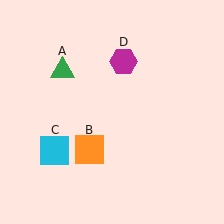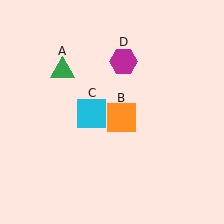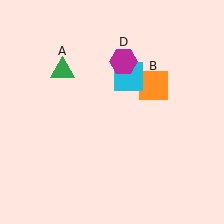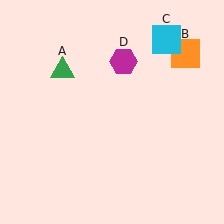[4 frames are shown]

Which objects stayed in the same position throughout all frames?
Green triangle (object A) and magenta hexagon (object D) remained stationary.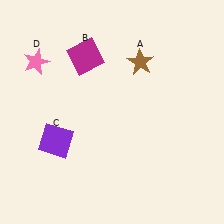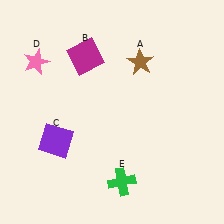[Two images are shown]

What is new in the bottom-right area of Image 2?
A green cross (E) was added in the bottom-right area of Image 2.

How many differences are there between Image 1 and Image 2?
There is 1 difference between the two images.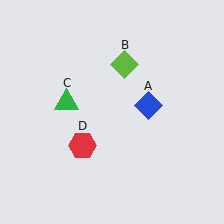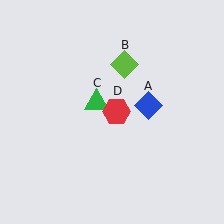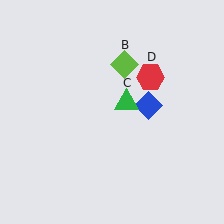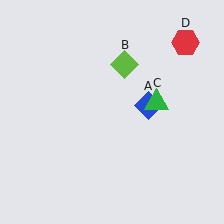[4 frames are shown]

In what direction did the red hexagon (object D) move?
The red hexagon (object D) moved up and to the right.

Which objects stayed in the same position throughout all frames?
Blue diamond (object A) and lime diamond (object B) remained stationary.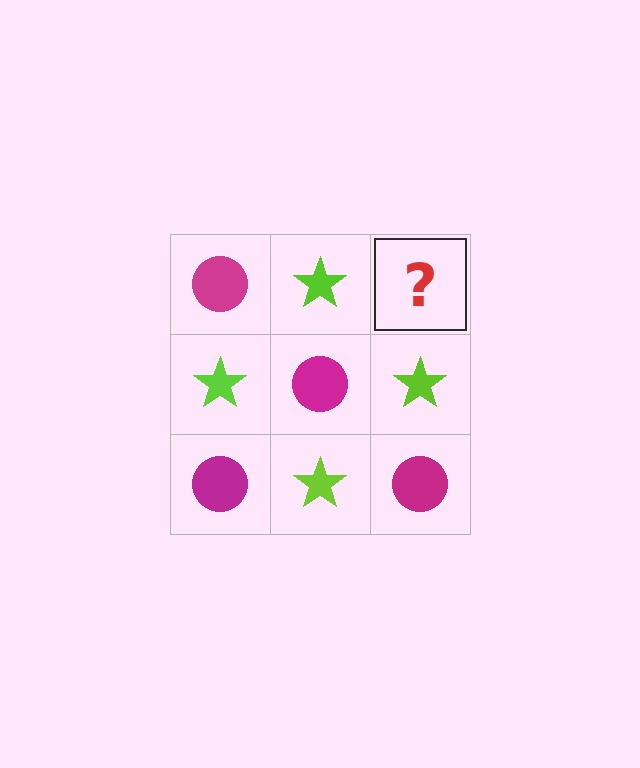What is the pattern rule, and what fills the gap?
The rule is that it alternates magenta circle and lime star in a checkerboard pattern. The gap should be filled with a magenta circle.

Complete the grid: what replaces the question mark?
The question mark should be replaced with a magenta circle.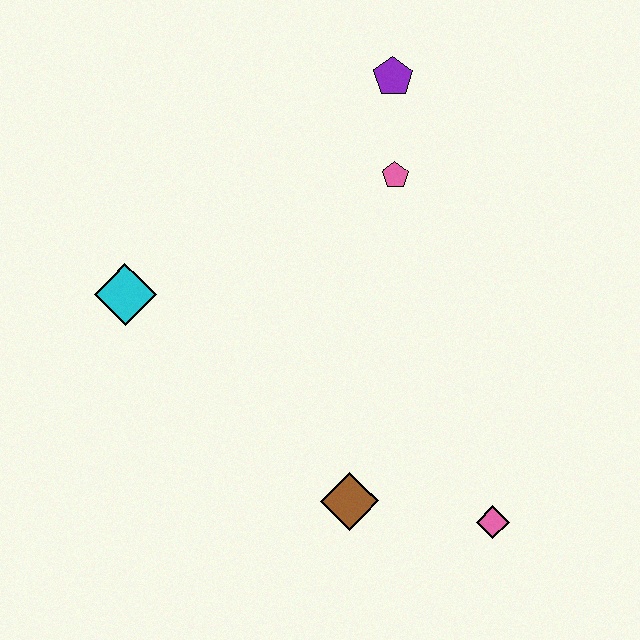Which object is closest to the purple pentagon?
The pink pentagon is closest to the purple pentagon.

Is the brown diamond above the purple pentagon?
No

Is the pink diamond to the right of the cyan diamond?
Yes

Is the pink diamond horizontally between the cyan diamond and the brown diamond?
No